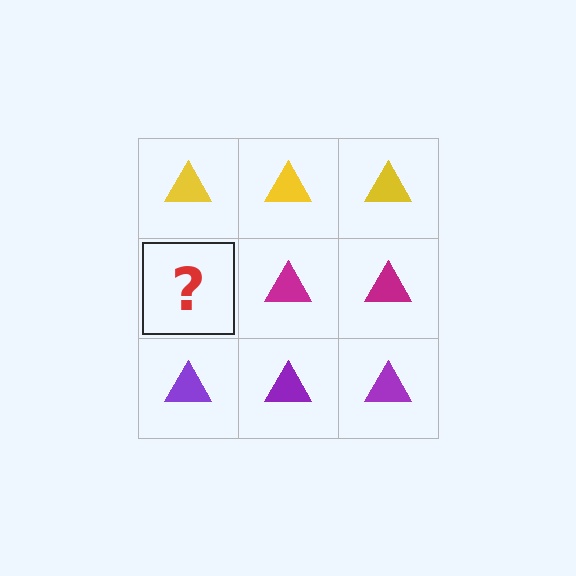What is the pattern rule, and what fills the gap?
The rule is that each row has a consistent color. The gap should be filled with a magenta triangle.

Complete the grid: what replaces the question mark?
The question mark should be replaced with a magenta triangle.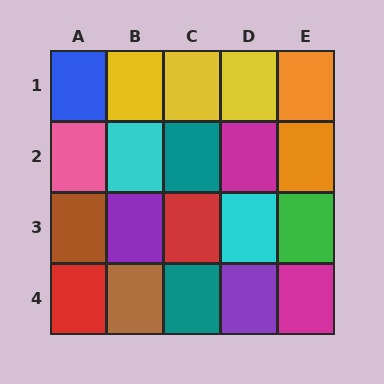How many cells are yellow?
3 cells are yellow.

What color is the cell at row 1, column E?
Orange.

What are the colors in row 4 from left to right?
Red, brown, teal, purple, magenta.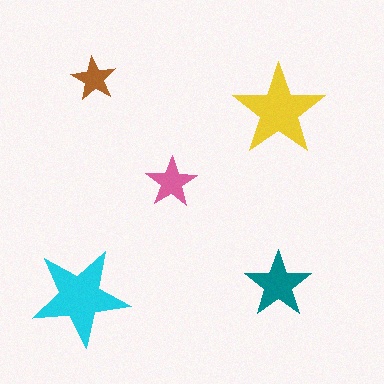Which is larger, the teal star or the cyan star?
The cyan one.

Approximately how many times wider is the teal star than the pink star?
About 1.5 times wider.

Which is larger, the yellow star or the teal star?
The yellow one.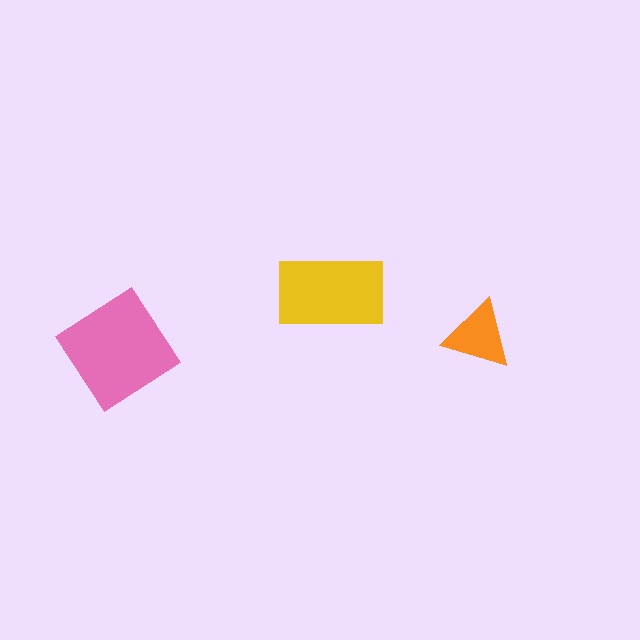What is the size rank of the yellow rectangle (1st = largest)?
2nd.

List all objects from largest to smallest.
The pink diamond, the yellow rectangle, the orange triangle.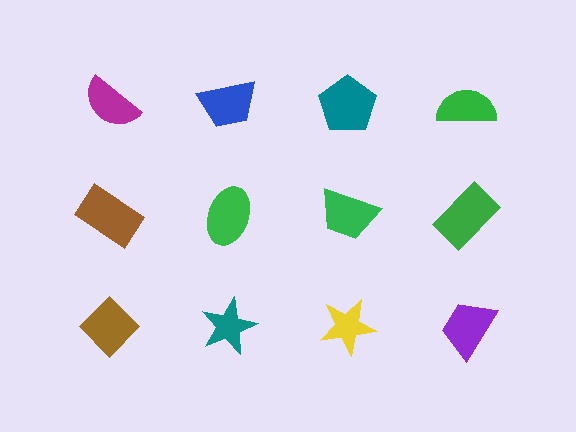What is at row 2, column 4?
A green rectangle.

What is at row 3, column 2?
A teal star.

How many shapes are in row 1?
4 shapes.